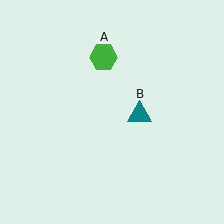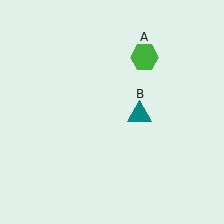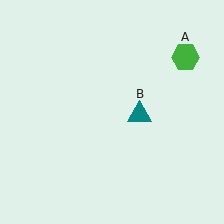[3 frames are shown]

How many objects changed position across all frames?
1 object changed position: green hexagon (object A).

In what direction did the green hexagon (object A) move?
The green hexagon (object A) moved right.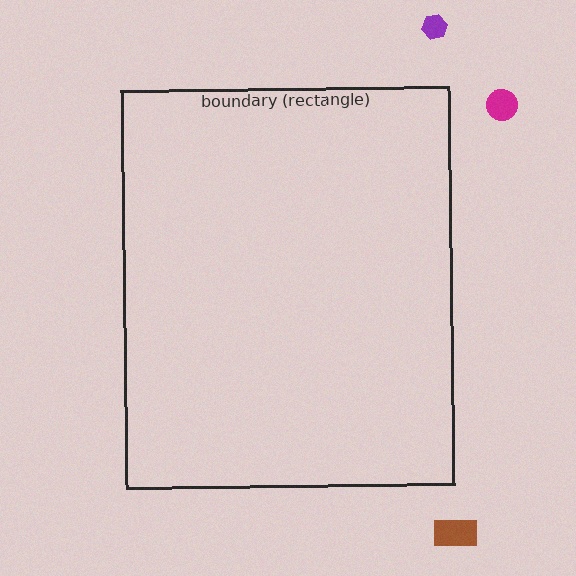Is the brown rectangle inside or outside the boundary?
Outside.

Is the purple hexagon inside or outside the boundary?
Outside.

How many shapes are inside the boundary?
0 inside, 3 outside.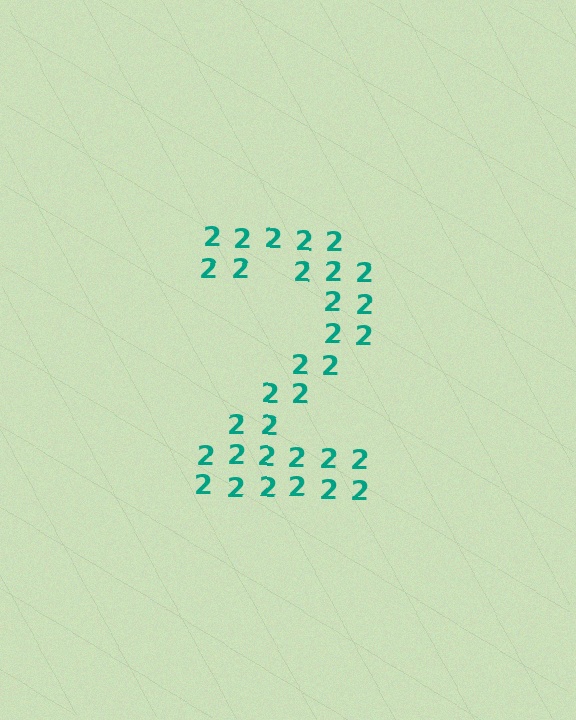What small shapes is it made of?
It is made of small digit 2's.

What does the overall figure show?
The overall figure shows the digit 2.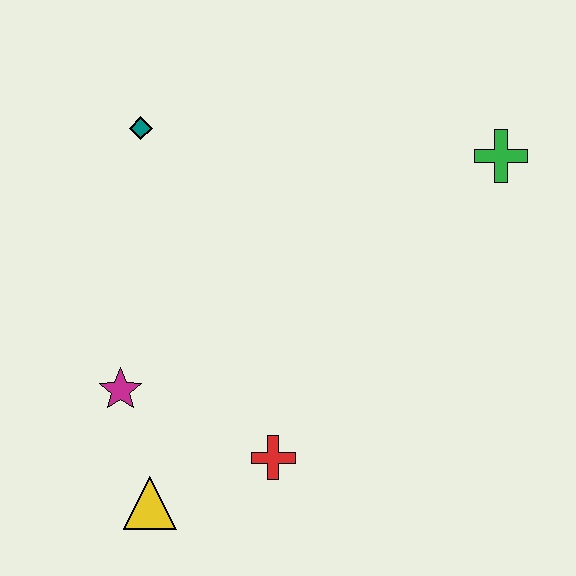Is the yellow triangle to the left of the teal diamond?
No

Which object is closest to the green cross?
The teal diamond is closest to the green cross.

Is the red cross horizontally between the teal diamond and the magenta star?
No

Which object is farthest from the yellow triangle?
The green cross is farthest from the yellow triangle.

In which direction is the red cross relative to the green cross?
The red cross is below the green cross.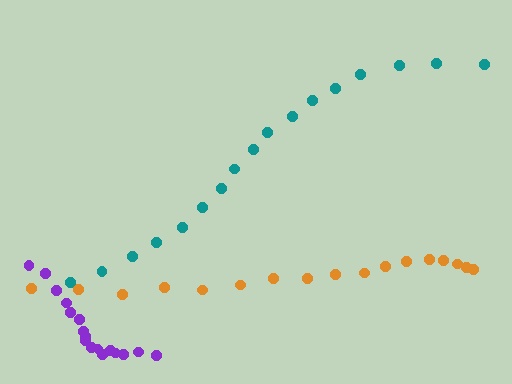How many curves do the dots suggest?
There are 3 distinct paths.